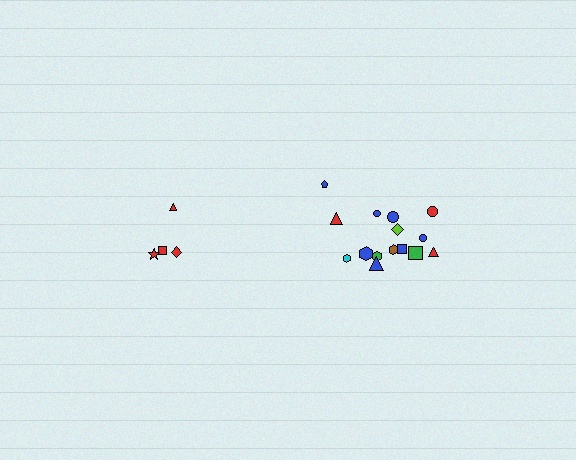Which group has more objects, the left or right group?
The right group.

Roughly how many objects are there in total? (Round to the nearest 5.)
Roughly 20 objects in total.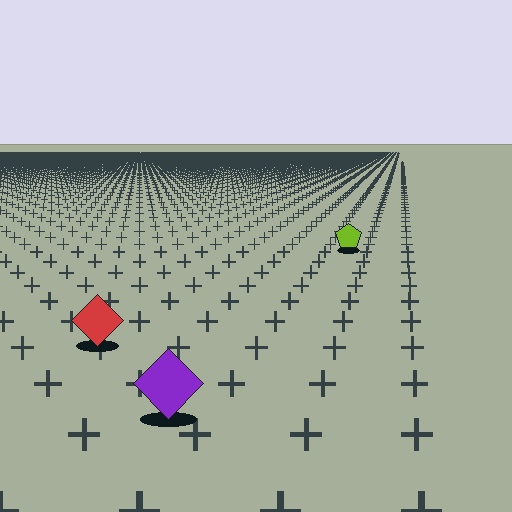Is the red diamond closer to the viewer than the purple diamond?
No. The purple diamond is closer — you can tell from the texture gradient: the ground texture is coarser near it.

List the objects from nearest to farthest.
From nearest to farthest: the purple diamond, the red diamond, the lime pentagon.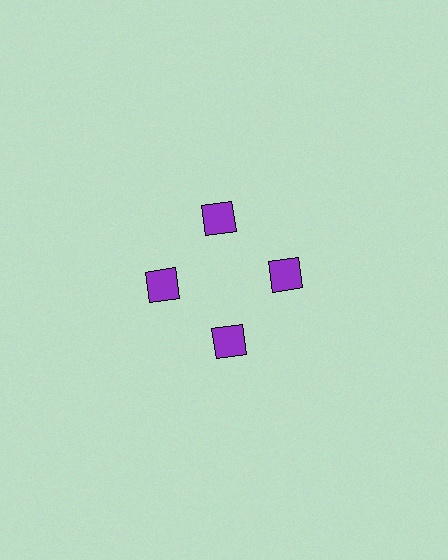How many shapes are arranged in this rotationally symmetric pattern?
There are 4 shapes, arranged in 4 groups of 1.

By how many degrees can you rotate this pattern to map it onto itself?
The pattern maps onto itself every 90 degrees of rotation.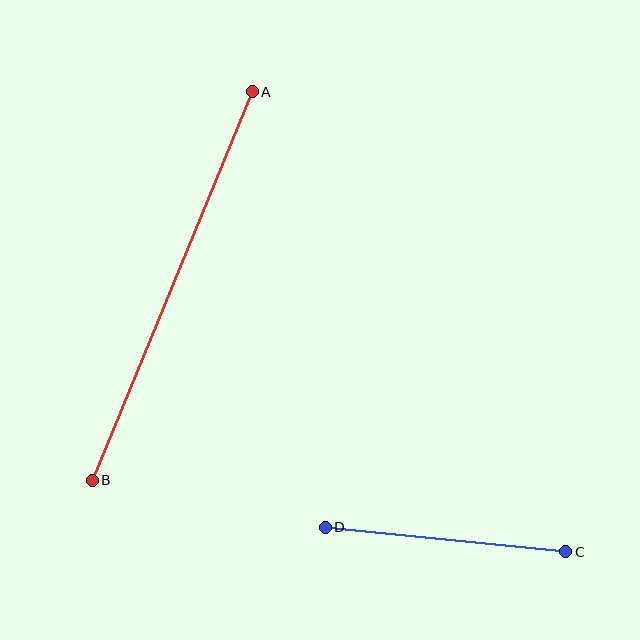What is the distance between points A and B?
The distance is approximately 420 pixels.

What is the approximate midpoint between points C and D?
The midpoint is at approximately (445, 540) pixels.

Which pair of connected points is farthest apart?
Points A and B are farthest apart.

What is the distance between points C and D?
The distance is approximately 242 pixels.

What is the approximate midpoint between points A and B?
The midpoint is at approximately (172, 286) pixels.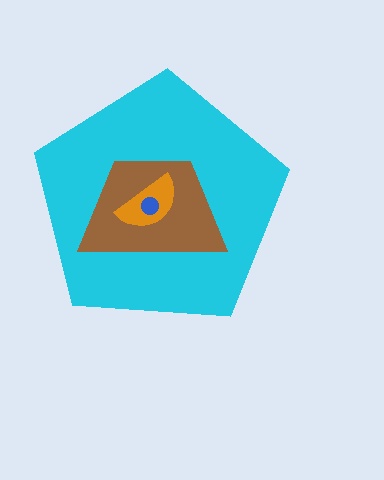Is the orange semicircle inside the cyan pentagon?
Yes.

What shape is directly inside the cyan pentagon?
The brown trapezoid.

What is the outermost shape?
The cyan pentagon.